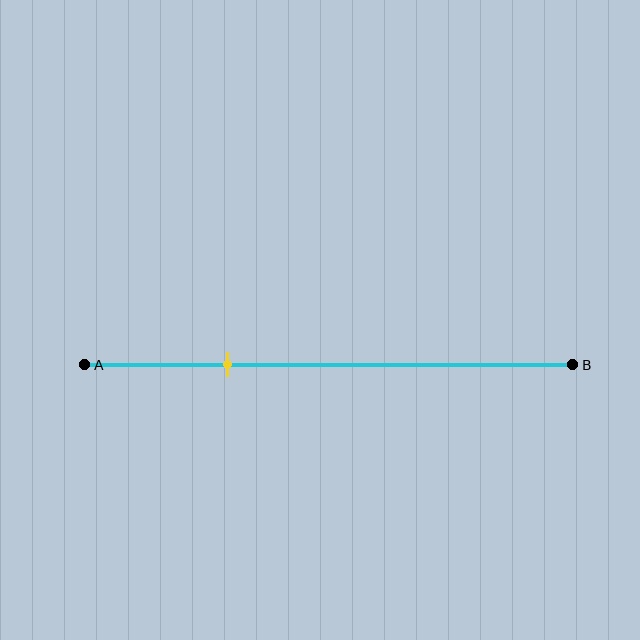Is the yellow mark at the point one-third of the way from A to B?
No, the mark is at about 30% from A, not at the 33% one-third point.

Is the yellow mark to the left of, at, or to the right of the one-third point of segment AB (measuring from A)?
The yellow mark is to the left of the one-third point of segment AB.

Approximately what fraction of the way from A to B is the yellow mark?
The yellow mark is approximately 30% of the way from A to B.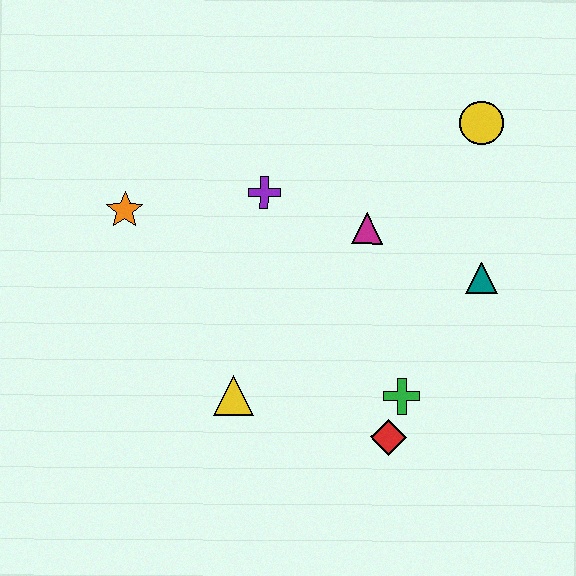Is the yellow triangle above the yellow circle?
No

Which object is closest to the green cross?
The red diamond is closest to the green cross.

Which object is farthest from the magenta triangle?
The orange star is farthest from the magenta triangle.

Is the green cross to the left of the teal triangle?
Yes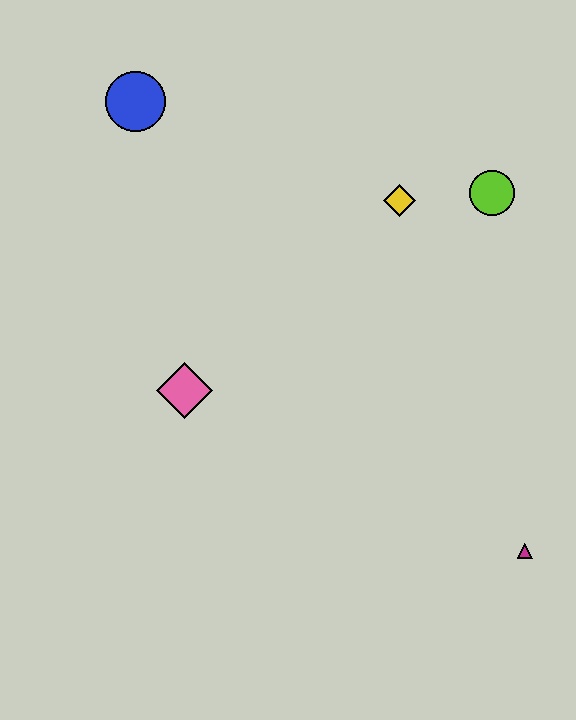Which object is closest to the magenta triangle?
The lime circle is closest to the magenta triangle.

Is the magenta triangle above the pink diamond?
No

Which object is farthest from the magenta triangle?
The blue circle is farthest from the magenta triangle.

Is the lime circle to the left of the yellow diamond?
No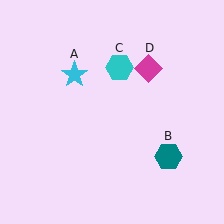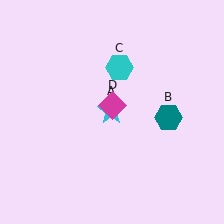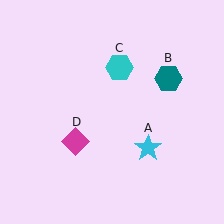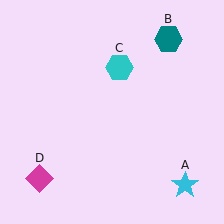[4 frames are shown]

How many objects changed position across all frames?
3 objects changed position: cyan star (object A), teal hexagon (object B), magenta diamond (object D).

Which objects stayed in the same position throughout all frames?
Cyan hexagon (object C) remained stationary.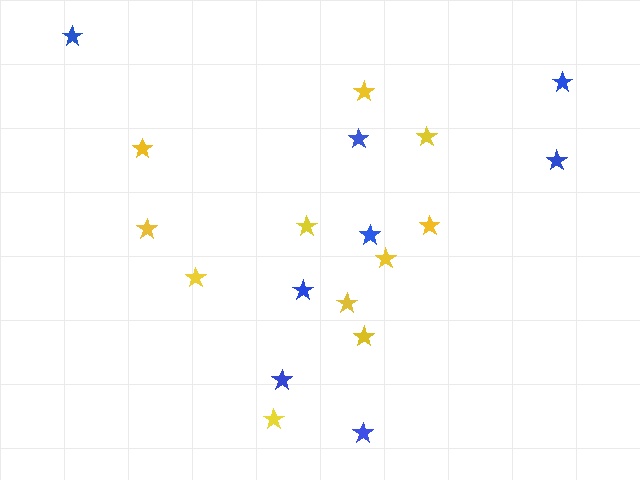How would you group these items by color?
There are 2 groups: one group of blue stars (8) and one group of yellow stars (11).